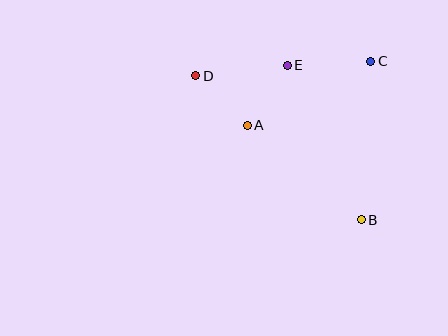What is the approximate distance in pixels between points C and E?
The distance between C and E is approximately 84 pixels.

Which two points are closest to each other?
Points A and D are closest to each other.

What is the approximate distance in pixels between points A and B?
The distance between A and B is approximately 148 pixels.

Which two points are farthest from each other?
Points B and D are farthest from each other.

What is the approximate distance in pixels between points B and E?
The distance between B and E is approximately 171 pixels.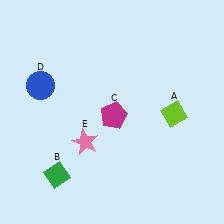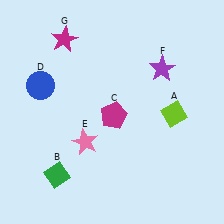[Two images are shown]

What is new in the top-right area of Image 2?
A purple star (F) was added in the top-right area of Image 2.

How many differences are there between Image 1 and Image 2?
There are 2 differences between the two images.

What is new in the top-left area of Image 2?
A magenta star (G) was added in the top-left area of Image 2.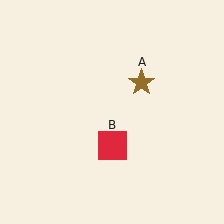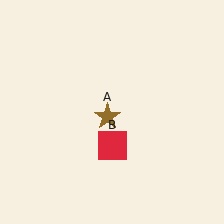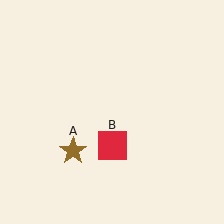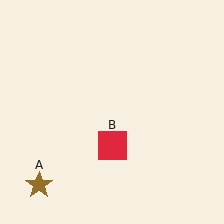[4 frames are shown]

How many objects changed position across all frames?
1 object changed position: brown star (object A).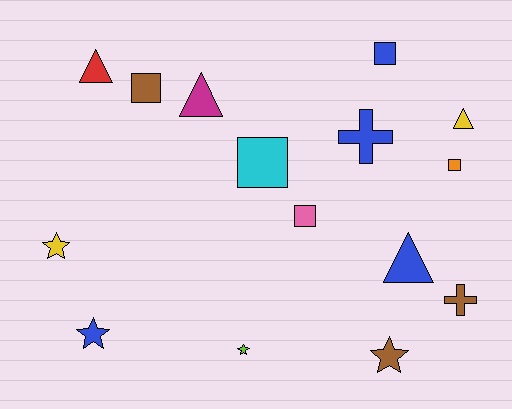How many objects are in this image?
There are 15 objects.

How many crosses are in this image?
There are 2 crosses.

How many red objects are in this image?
There is 1 red object.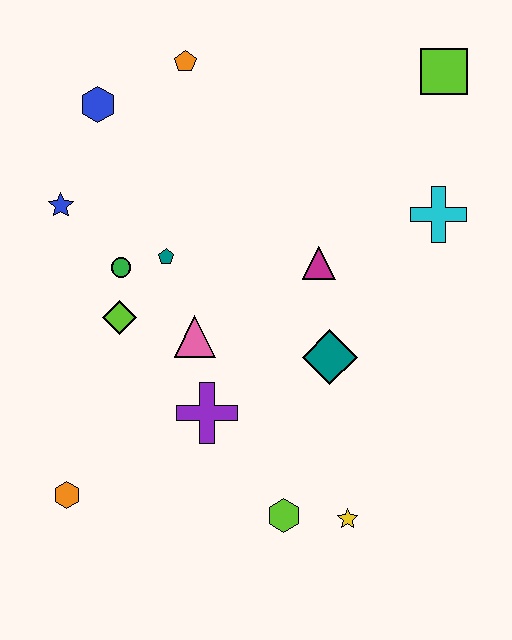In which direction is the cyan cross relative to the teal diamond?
The cyan cross is above the teal diamond.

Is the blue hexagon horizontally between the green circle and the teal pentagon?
No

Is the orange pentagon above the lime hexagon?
Yes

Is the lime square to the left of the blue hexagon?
No